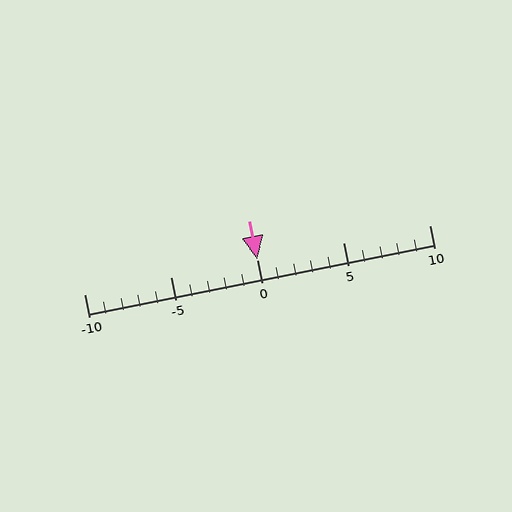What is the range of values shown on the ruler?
The ruler shows values from -10 to 10.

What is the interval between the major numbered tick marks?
The major tick marks are spaced 5 units apart.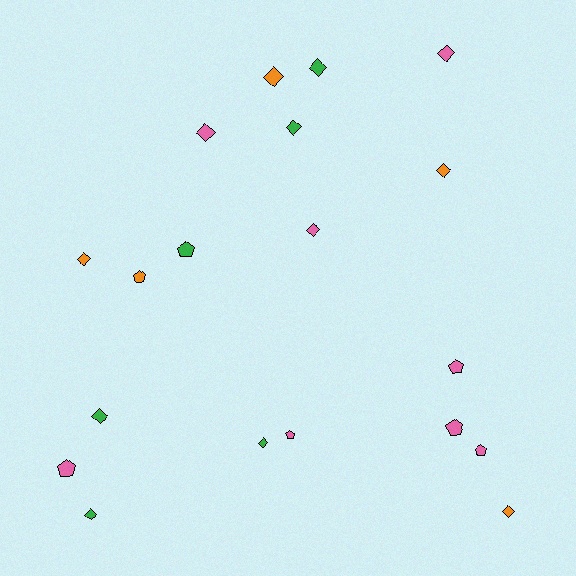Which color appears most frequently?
Pink, with 8 objects.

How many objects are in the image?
There are 19 objects.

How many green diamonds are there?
There are 5 green diamonds.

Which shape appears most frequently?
Diamond, with 12 objects.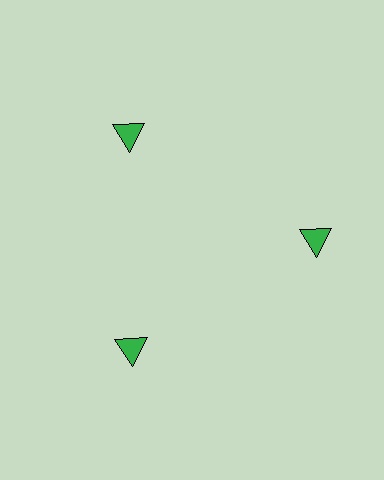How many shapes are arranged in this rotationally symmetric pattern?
There are 3 shapes, arranged in 3 groups of 1.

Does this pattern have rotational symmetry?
Yes, this pattern has 3-fold rotational symmetry. It looks the same after rotating 120 degrees around the center.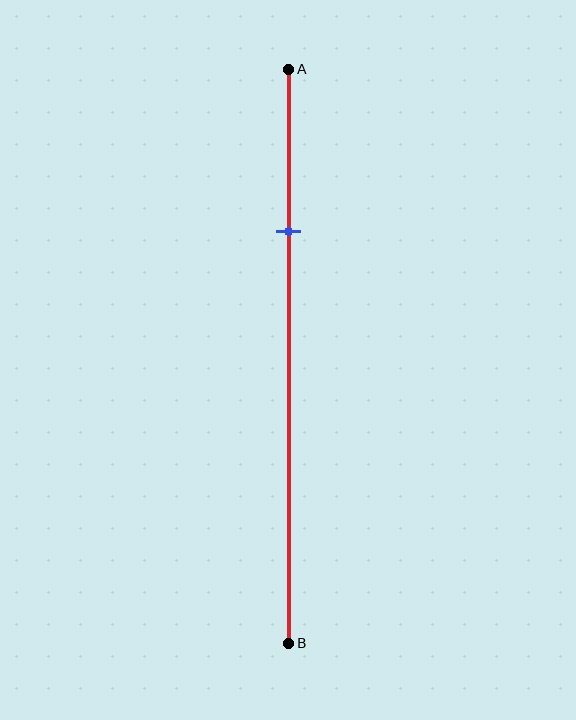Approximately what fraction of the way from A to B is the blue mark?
The blue mark is approximately 30% of the way from A to B.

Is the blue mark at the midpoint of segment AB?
No, the mark is at about 30% from A, not at the 50% midpoint.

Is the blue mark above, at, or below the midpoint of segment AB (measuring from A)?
The blue mark is above the midpoint of segment AB.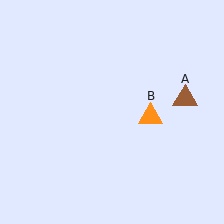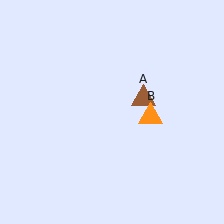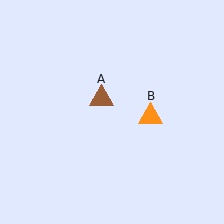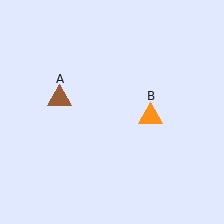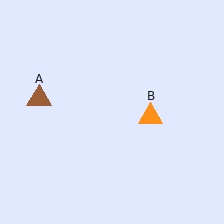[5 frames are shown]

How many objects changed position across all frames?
1 object changed position: brown triangle (object A).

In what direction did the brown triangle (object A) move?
The brown triangle (object A) moved left.